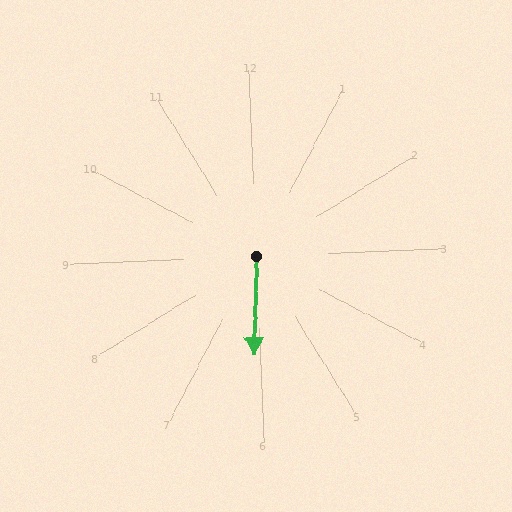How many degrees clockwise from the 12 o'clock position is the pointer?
Approximately 184 degrees.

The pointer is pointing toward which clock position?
Roughly 6 o'clock.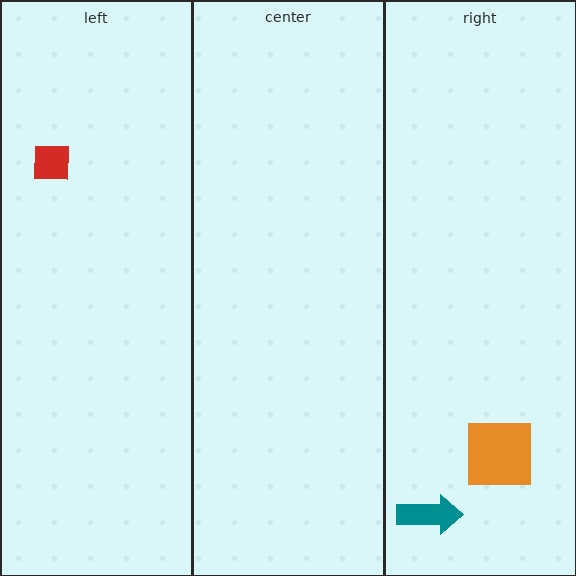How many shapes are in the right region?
2.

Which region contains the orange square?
The right region.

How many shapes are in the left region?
1.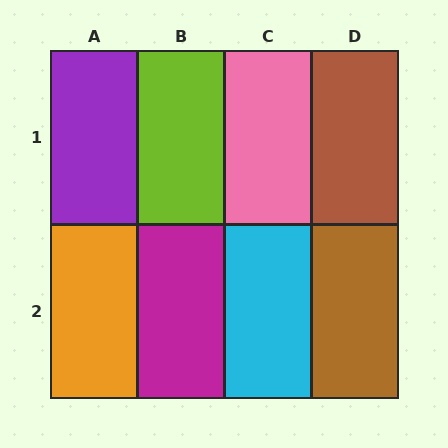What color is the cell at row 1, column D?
Brown.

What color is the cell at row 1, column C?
Pink.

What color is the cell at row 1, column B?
Lime.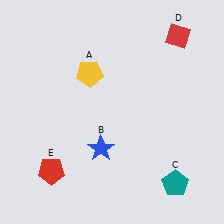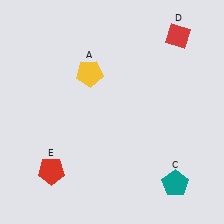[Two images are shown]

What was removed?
The blue star (B) was removed in Image 2.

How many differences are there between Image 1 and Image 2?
There is 1 difference between the two images.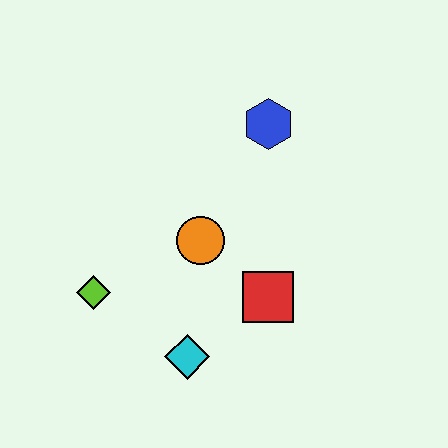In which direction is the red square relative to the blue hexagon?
The red square is below the blue hexagon.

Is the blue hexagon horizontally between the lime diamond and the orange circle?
No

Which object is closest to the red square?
The orange circle is closest to the red square.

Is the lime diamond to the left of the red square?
Yes